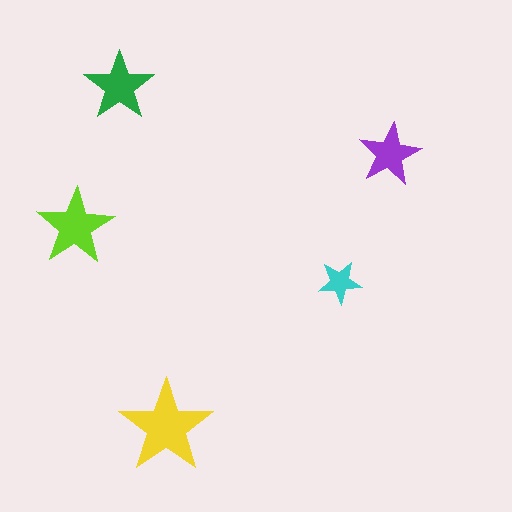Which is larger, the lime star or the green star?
The lime one.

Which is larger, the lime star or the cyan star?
The lime one.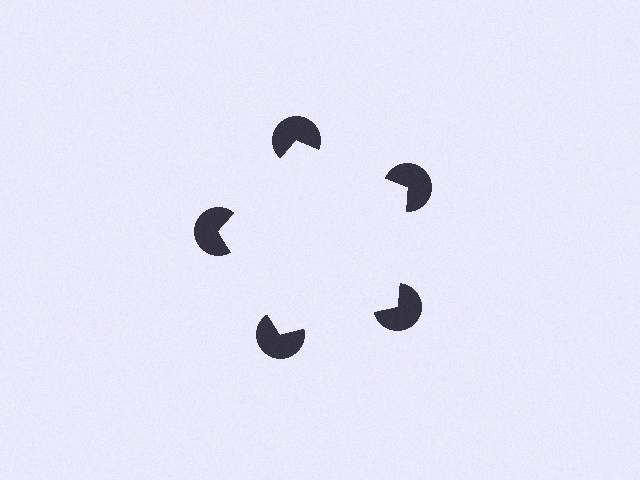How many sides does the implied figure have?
5 sides.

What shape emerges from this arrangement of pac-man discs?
An illusory pentagon — its edges are inferred from the aligned wedge cuts in the pac-man discs, not physically drawn.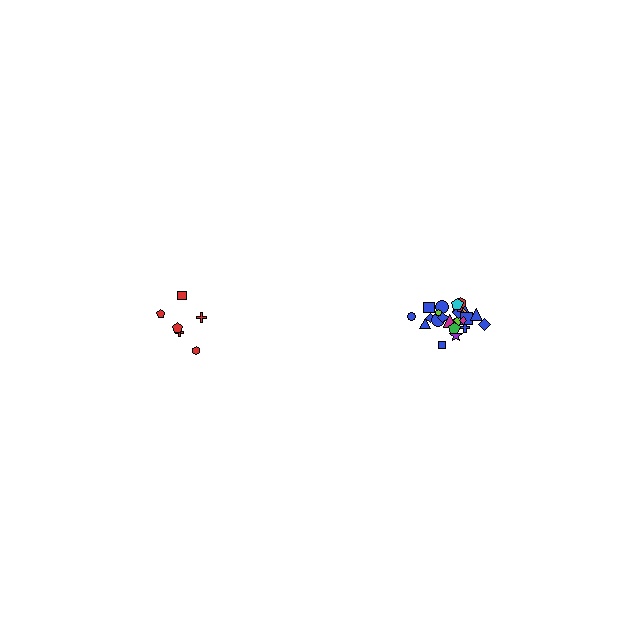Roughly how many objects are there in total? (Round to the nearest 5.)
Roughly 30 objects in total.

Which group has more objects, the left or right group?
The right group.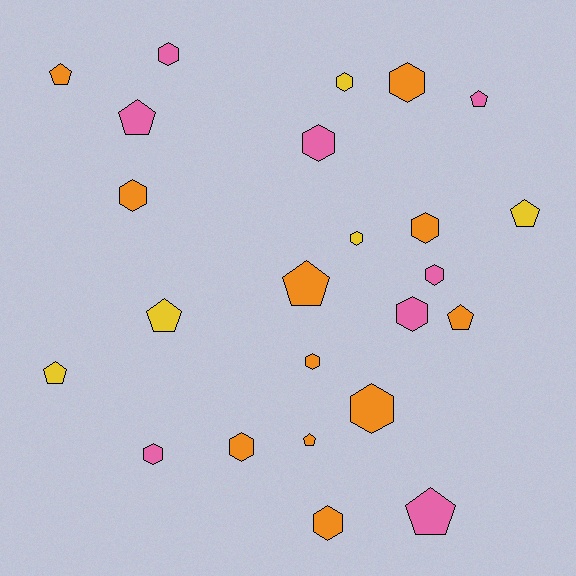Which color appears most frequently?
Orange, with 11 objects.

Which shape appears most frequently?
Hexagon, with 14 objects.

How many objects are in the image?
There are 24 objects.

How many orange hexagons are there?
There are 7 orange hexagons.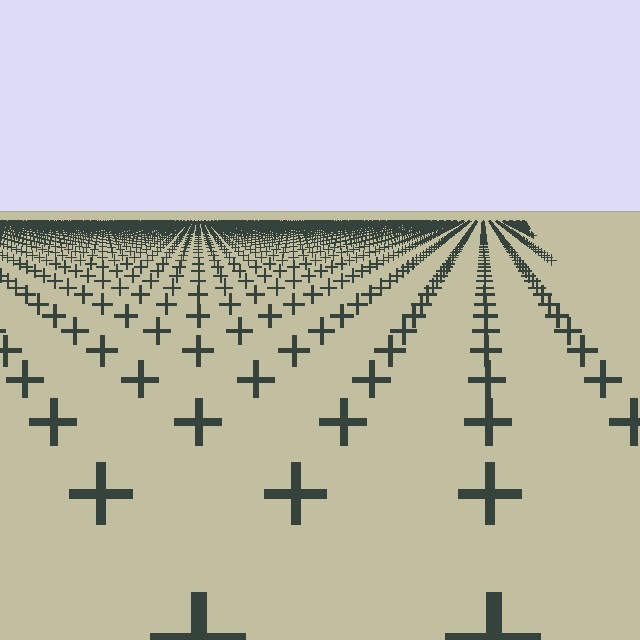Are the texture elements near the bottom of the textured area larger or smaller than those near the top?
Larger. Near the bottom, elements are closer to the viewer and appear at a bigger on-screen size.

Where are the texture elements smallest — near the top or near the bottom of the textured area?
Near the top.